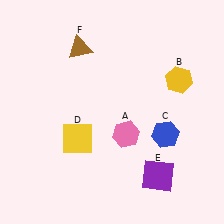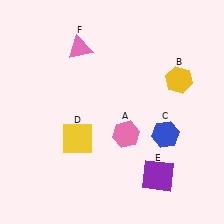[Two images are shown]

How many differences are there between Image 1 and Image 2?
There is 1 difference between the two images.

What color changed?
The triangle (F) changed from brown in Image 1 to pink in Image 2.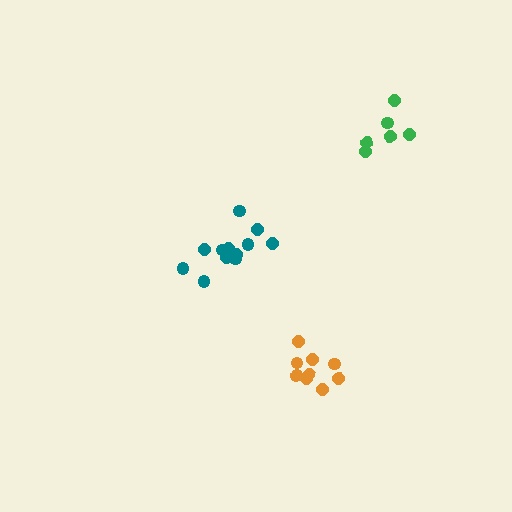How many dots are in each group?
Group 1: 9 dots, Group 2: 6 dots, Group 3: 12 dots (27 total).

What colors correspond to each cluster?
The clusters are colored: orange, green, teal.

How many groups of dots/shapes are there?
There are 3 groups.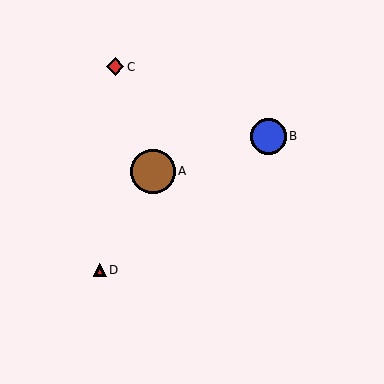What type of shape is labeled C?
Shape C is a red diamond.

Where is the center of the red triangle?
The center of the red triangle is at (100, 270).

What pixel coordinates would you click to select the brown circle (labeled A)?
Click at (153, 171) to select the brown circle A.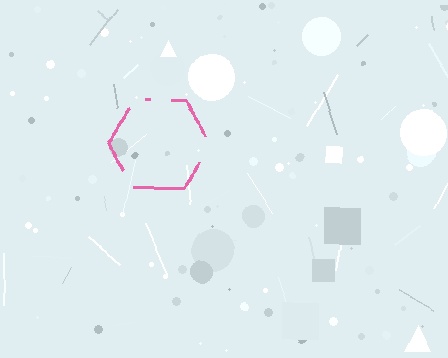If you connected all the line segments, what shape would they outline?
They would outline a hexagon.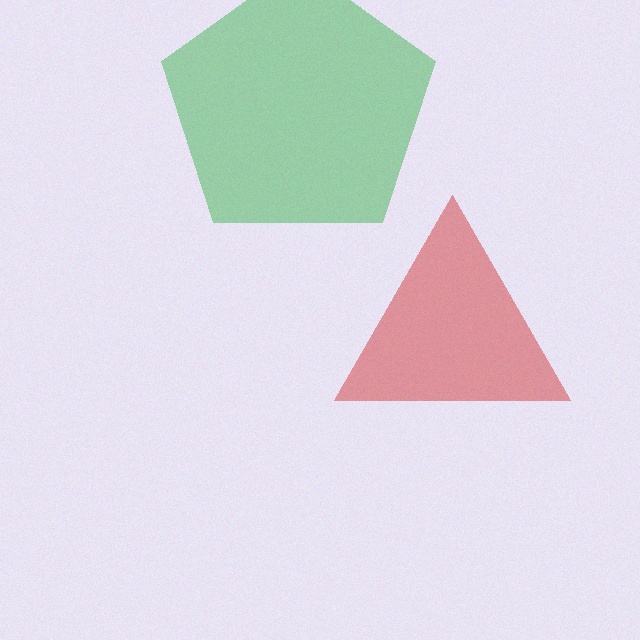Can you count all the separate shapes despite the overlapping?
Yes, there are 2 separate shapes.